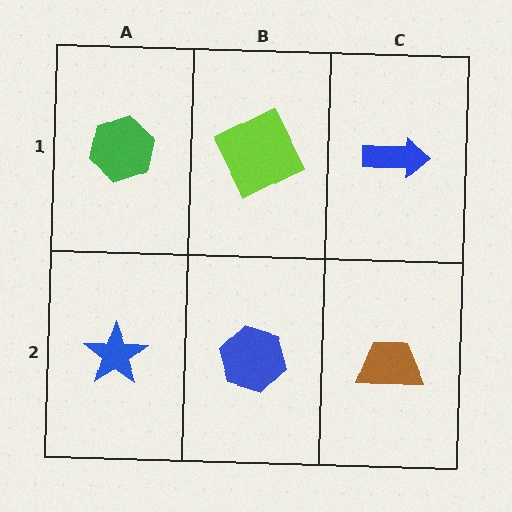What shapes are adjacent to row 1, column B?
A blue hexagon (row 2, column B), a green hexagon (row 1, column A), a blue arrow (row 1, column C).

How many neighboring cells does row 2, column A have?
2.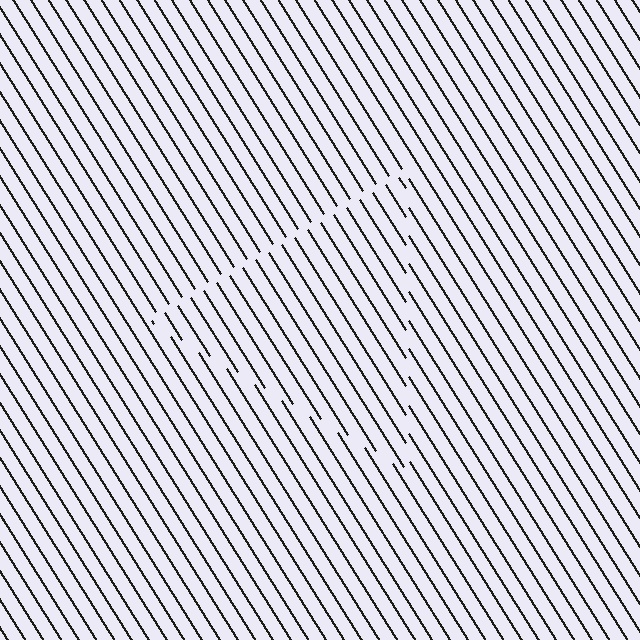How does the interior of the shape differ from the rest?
The interior of the shape contains the same grating, shifted by half a period — the contour is defined by the phase discontinuity where line-ends from the inner and outer gratings abut.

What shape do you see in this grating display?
An illusory triangle. The interior of the shape contains the same grating, shifted by half a period — the contour is defined by the phase discontinuity where line-ends from the inner and outer gratings abut.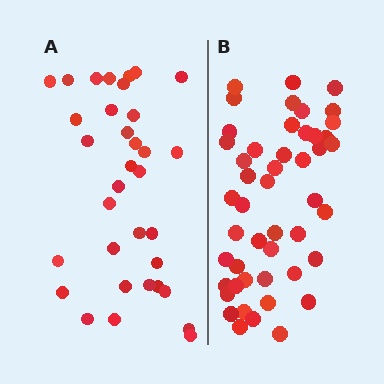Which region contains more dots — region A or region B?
Region B (the right region) has more dots.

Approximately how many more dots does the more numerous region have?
Region B has approximately 15 more dots than region A.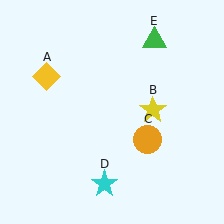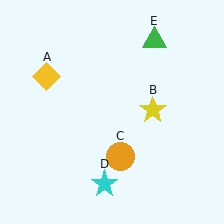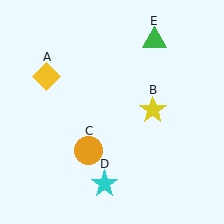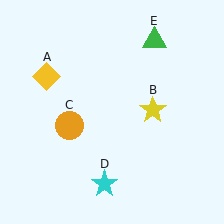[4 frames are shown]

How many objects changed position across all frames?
1 object changed position: orange circle (object C).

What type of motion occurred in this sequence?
The orange circle (object C) rotated clockwise around the center of the scene.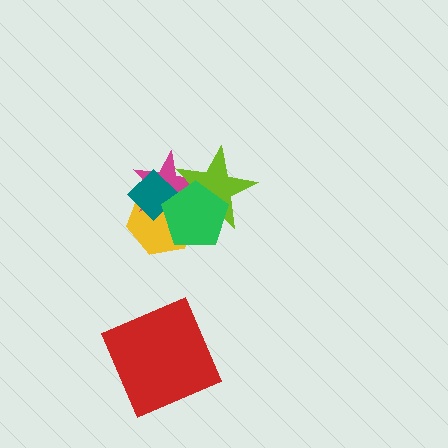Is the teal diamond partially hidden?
Yes, it is partially covered by another shape.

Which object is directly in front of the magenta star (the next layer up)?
The teal diamond is directly in front of the magenta star.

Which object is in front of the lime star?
The green pentagon is in front of the lime star.